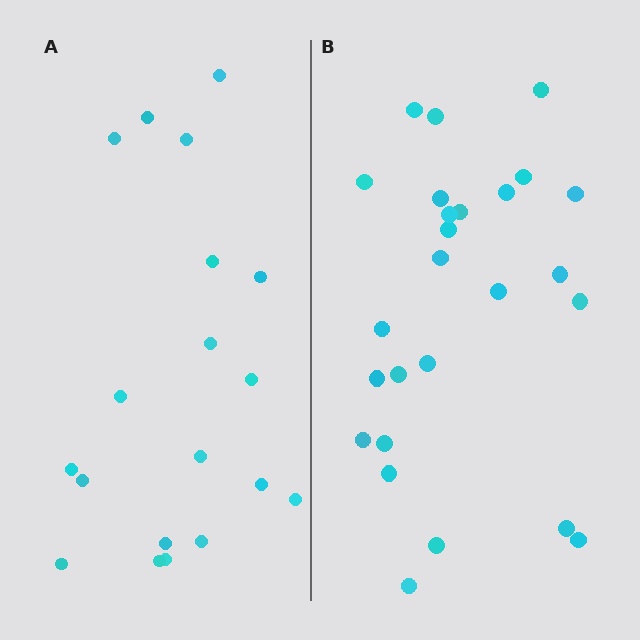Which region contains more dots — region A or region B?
Region B (the right region) has more dots.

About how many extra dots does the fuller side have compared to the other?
Region B has roughly 8 or so more dots than region A.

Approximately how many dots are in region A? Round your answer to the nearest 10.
About 20 dots. (The exact count is 19, which rounds to 20.)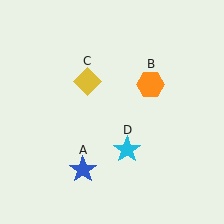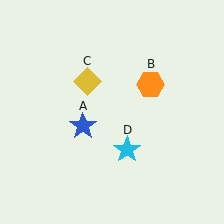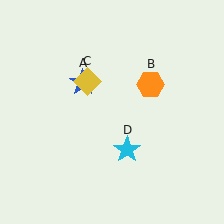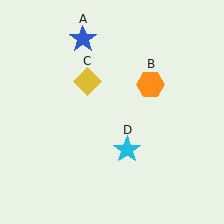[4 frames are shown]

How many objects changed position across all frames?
1 object changed position: blue star (object A).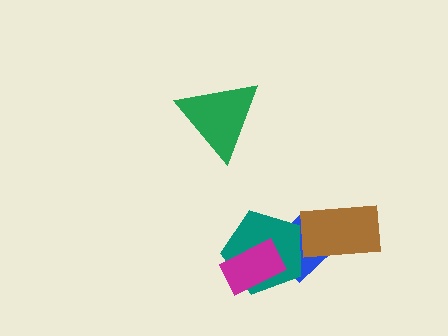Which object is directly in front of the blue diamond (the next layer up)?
The teal pentagon is directly in front of the blue diamond.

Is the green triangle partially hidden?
No, no other shape covers it.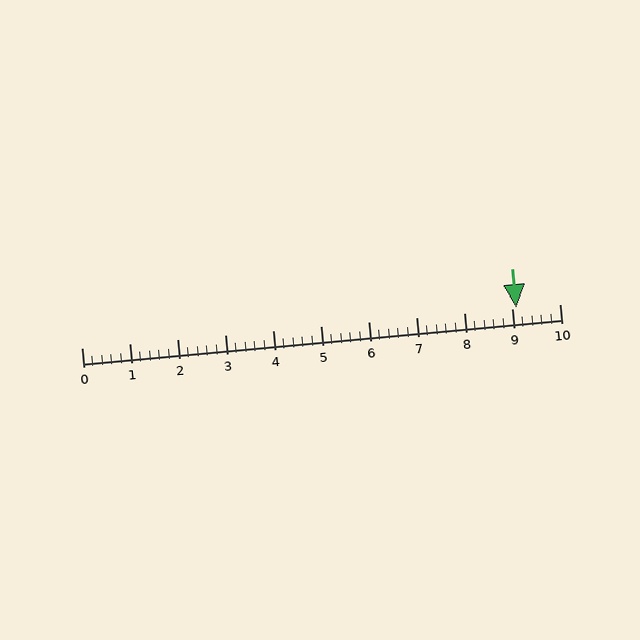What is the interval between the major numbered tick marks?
The major tick marks are spaced 1 units apart.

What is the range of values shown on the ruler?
The ruler shows values from 0 to 10.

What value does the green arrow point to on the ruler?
The green arrow points to approximately 9.1.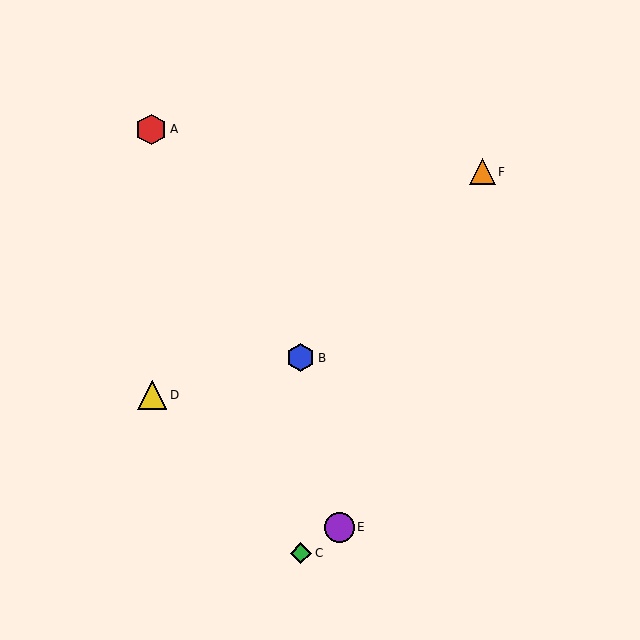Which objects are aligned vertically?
Objects B, C are aligned vertically.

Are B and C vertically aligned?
Yes, both are at x≈301.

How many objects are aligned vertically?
2 objects (B, C) are aligned vertically.